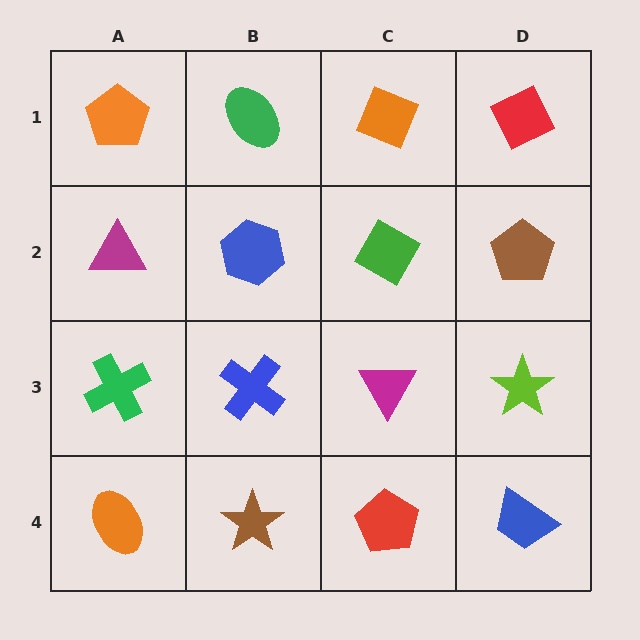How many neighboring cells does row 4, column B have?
3.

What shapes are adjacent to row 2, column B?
A green ellipse (row 1, column B), a blue cross (row 3, column B), a magenta triangle (row 2, column A), a green diamond (row 2, column C).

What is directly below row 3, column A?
An orange ellipse.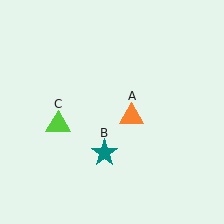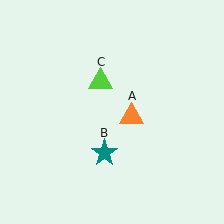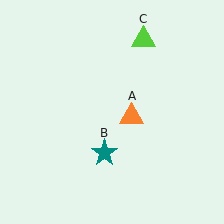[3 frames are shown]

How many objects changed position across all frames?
1 object changed position: lime triangle (object C).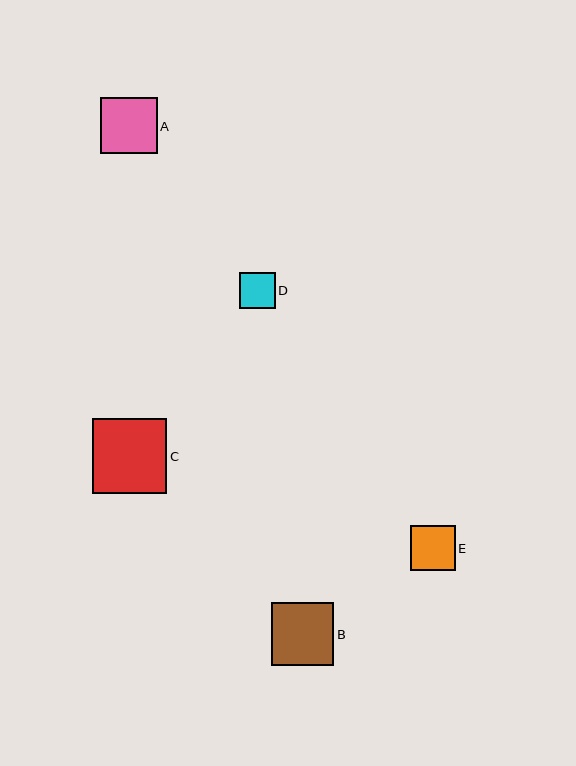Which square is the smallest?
Square D is the smallest with a size of approximately 36 pixels.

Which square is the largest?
Square C is the largest with a size of approximately 74 pixels.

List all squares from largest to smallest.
From largest to smallest: C, B, A, E, D.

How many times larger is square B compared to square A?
Square B is approximately 1.1 times the size of square A.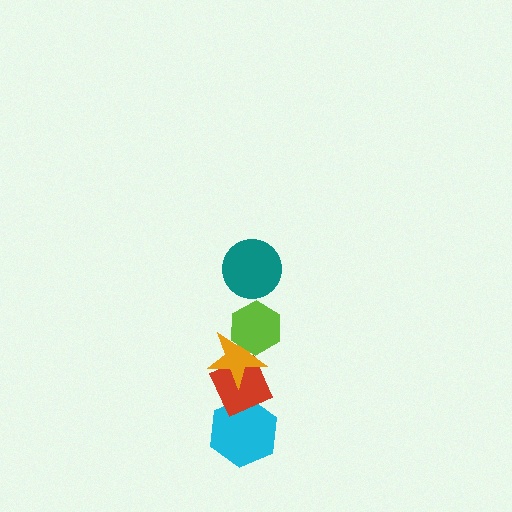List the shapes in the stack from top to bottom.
From top to bottom: the teal circle, the lime hexagon, the orange star, the red diamond, the cyan hexagon.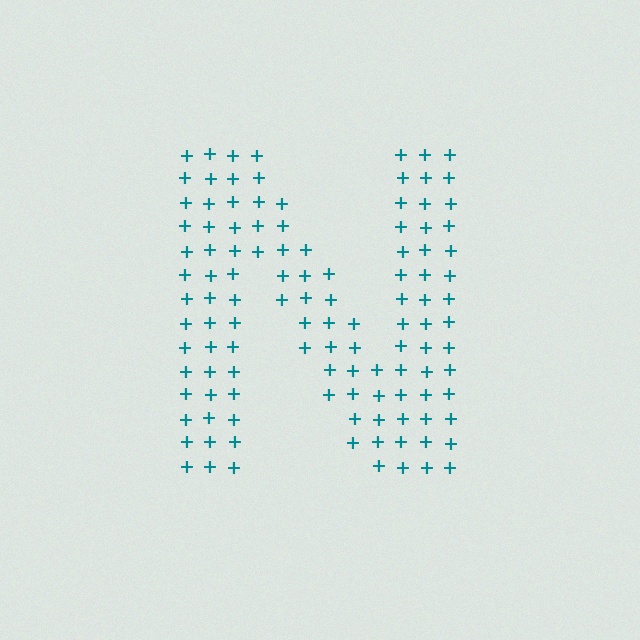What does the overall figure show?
The overall figure shows the letter N.